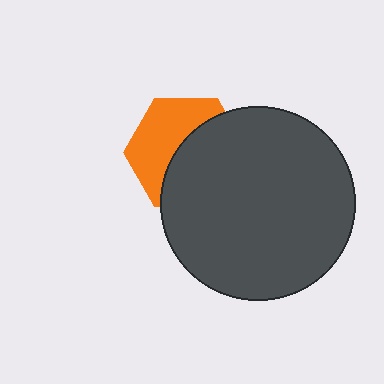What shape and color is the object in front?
The object in front is a dark gray circle.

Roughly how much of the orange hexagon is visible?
About half of it is visible (roughly 47%).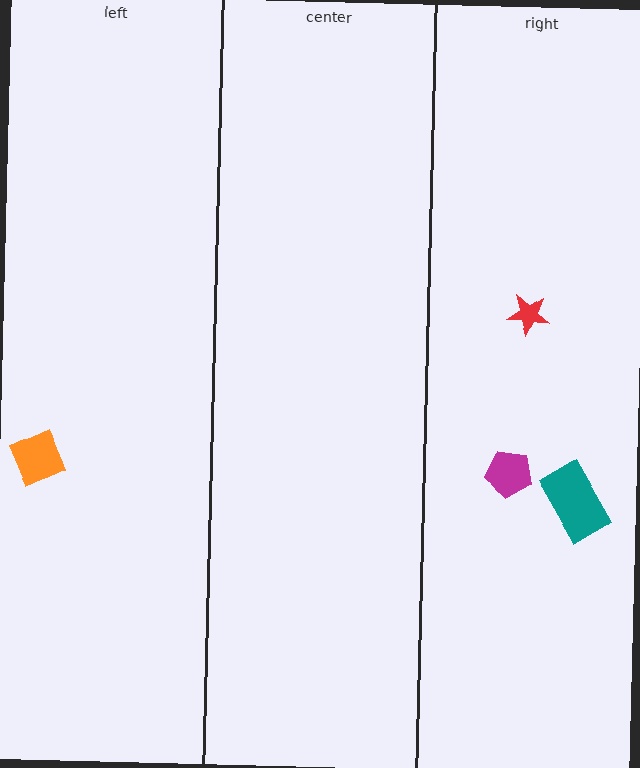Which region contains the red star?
The right region.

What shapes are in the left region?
The orange square.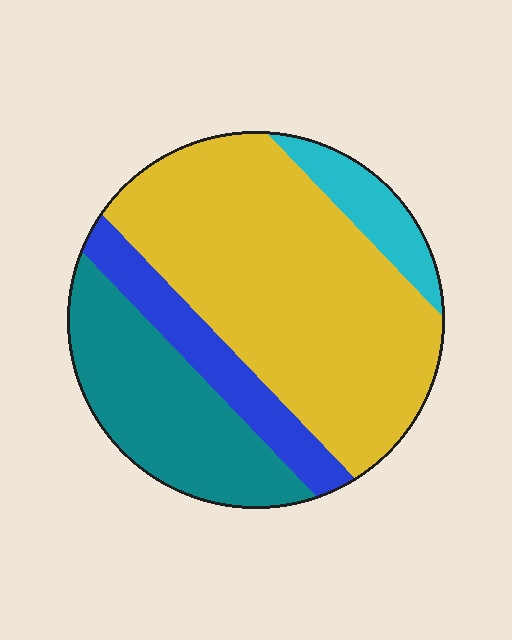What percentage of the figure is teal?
Teal takes up about one quarter (1/4) of the figure.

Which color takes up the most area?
Yellow, at roughly 55%.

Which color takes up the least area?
Cyan, at roughly 10%.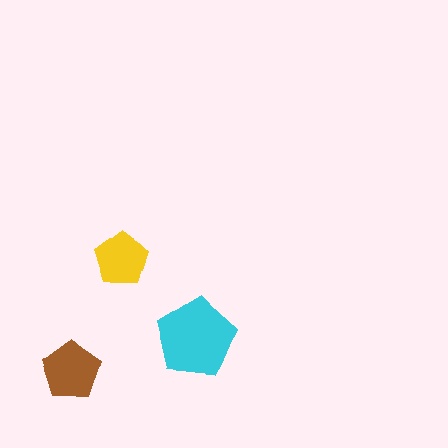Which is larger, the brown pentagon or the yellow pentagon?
The brown one.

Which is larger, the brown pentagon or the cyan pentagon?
The cyan one.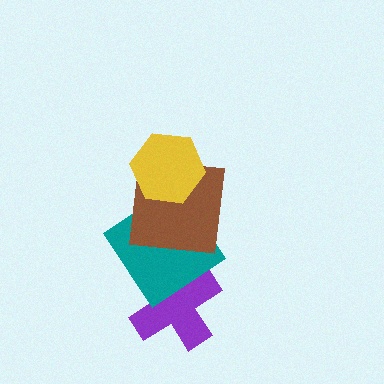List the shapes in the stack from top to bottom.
From top to bottom: the yellow hexagon, the brown square, the teal diamond, the purple cross.